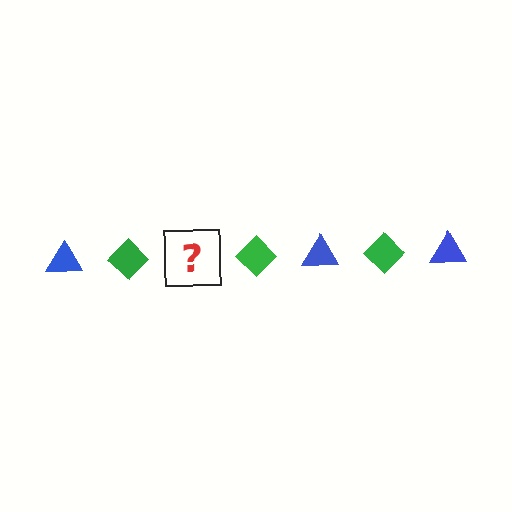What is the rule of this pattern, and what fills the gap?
The rule is that the pattern alternates between blue triangle and green diamond. The gap should be filled with a blue triangle.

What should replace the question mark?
The question mark should be replaced with a blue triangle.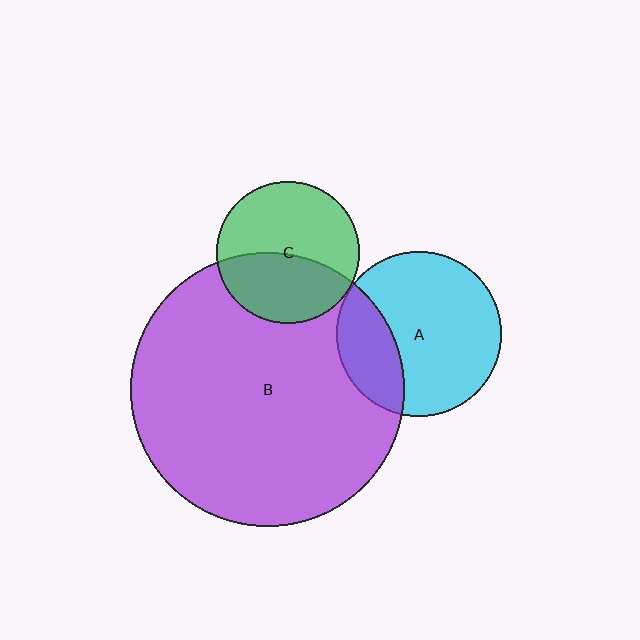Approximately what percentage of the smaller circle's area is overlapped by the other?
Approximately 45%.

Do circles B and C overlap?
Yes.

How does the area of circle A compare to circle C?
Approximately 1.3 times.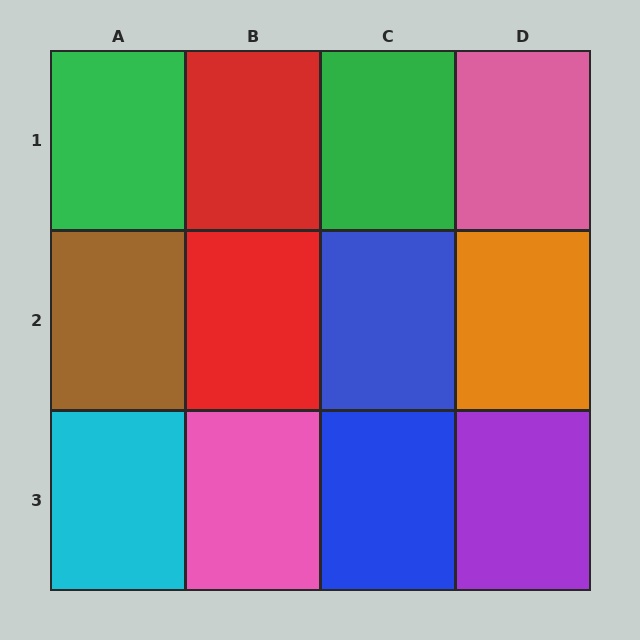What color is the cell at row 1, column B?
Red.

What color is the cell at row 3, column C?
Blue.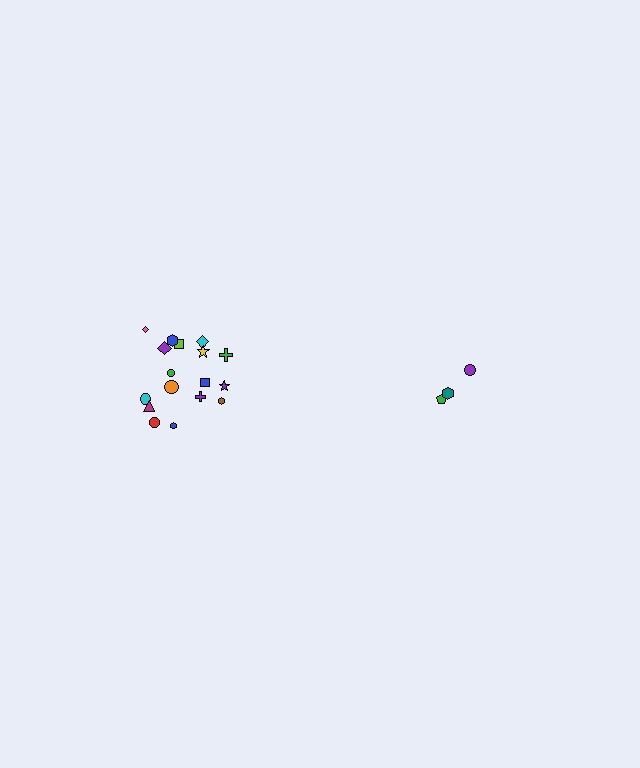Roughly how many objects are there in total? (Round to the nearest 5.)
Roughly 20 objects in total.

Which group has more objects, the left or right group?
The left group.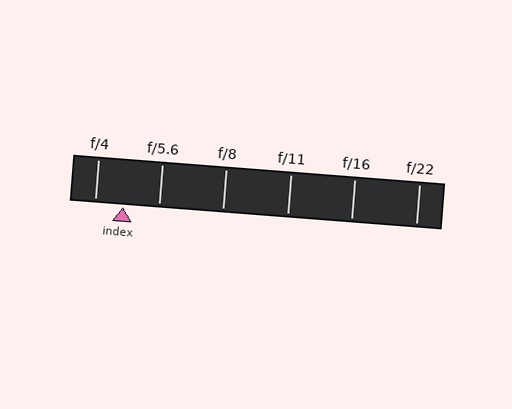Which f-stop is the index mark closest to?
The index mark is closest to f/4.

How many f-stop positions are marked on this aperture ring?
There are 6 f-stop positions marked.